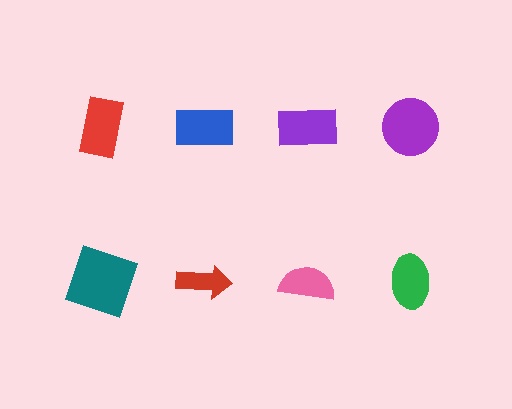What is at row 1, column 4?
A purple circle.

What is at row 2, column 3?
A pink semicircle.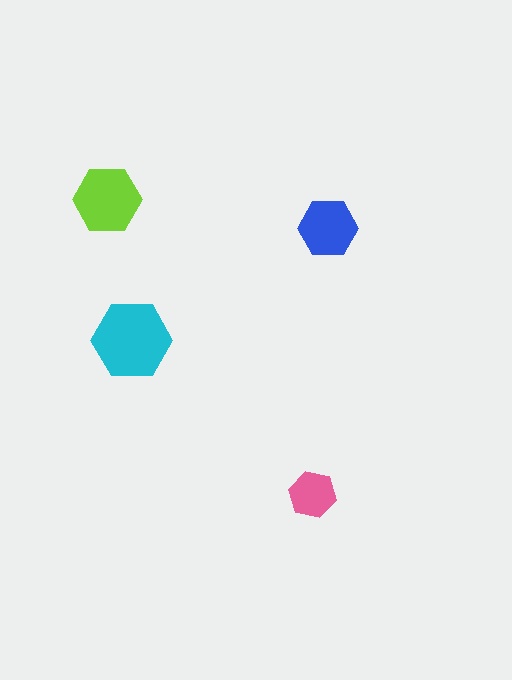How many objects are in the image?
There are 4 objects in the image.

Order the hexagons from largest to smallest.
the cyan one, the lime one, the blue one, the pink one.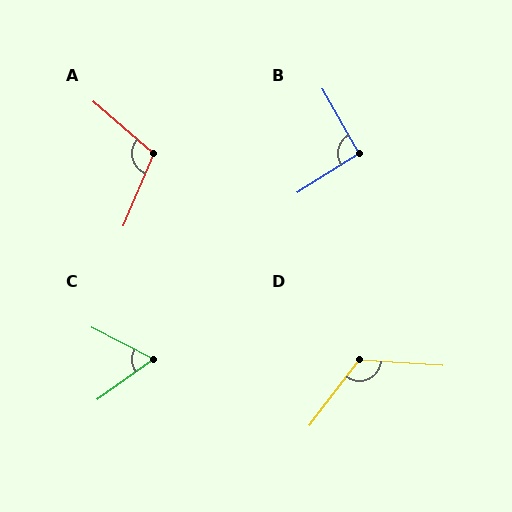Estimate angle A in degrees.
Approximately 108 degrees.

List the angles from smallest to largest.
C (63°), B (93°), A (108°), D (123°).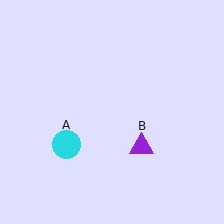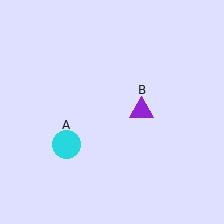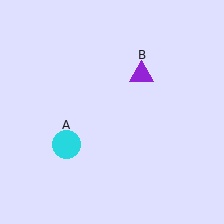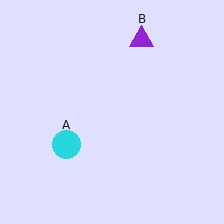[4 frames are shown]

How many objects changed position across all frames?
1 object changed position: purple triangle (object B).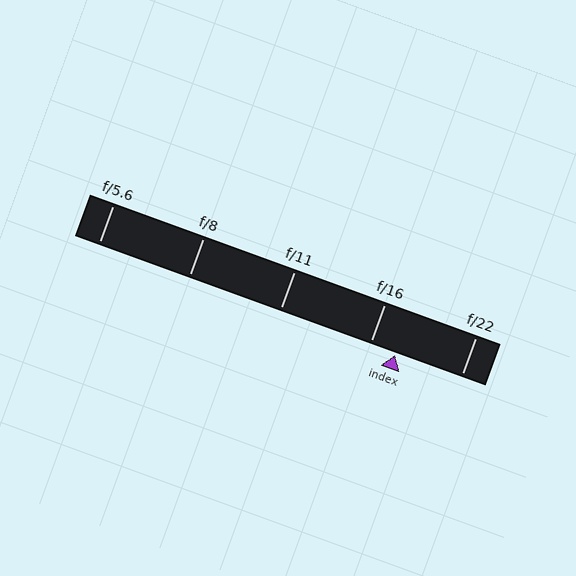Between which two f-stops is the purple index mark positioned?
The index mark is between f/16 and f/22.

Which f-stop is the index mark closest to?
The index mark is closest to f/16.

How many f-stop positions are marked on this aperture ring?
There are 5 f-stop positions marked.